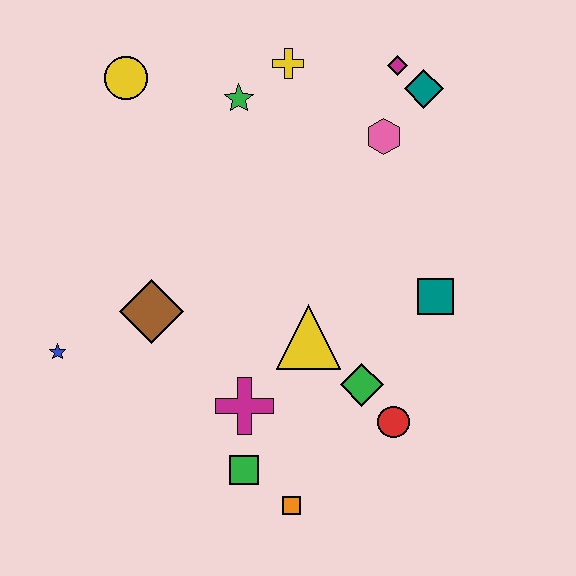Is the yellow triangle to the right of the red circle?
No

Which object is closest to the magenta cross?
The green square is closest to the magenta cross.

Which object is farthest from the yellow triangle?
The yellow circle is farthest from the yellow triangle.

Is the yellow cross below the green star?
No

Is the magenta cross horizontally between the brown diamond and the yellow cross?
Yes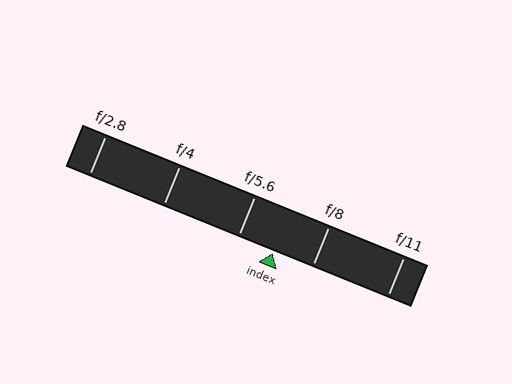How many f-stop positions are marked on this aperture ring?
There are 5 f-stop positions marked.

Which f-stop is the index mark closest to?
The index mark is closest to f/5.6.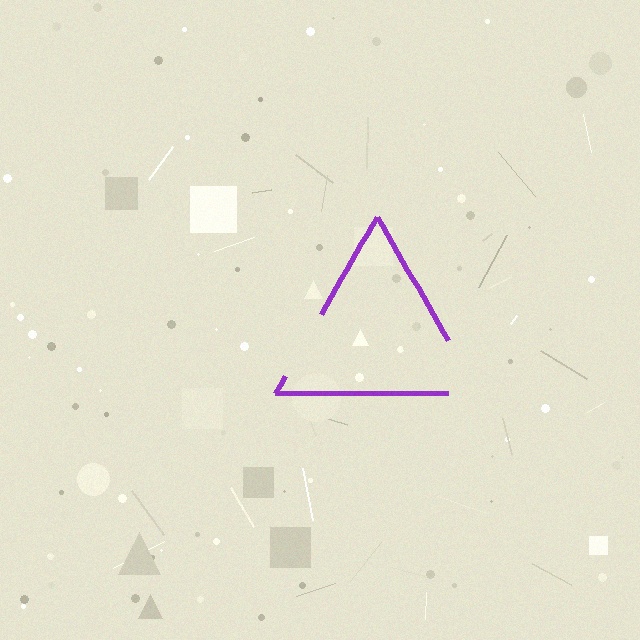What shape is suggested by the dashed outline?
The dashed outline suggests a triangle.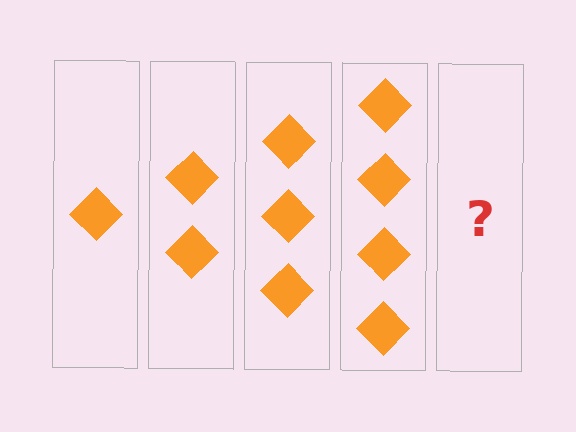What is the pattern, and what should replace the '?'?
The pattern is that each step adds one more diamond. The '?' should be 5 diamonds.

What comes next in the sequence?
The next element should be 5 diamonds.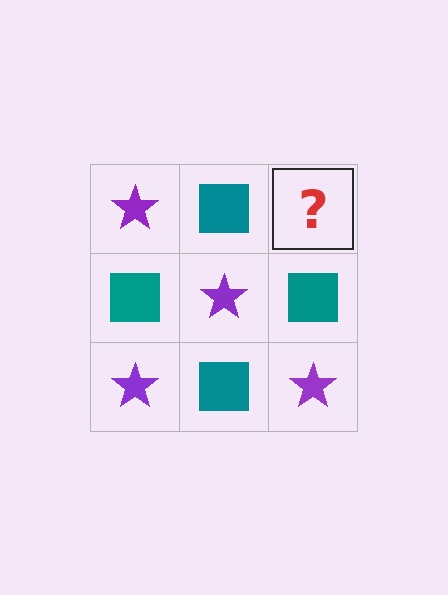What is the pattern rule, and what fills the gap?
The rule is that it alternates purple star and teal square in a checkerboard pattern. The gap should be filled with a purple star.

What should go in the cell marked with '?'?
The missing cell should contain a purple star.